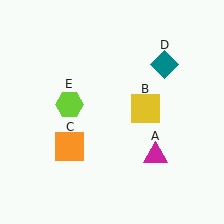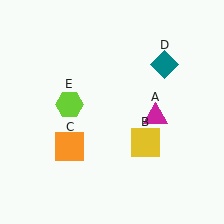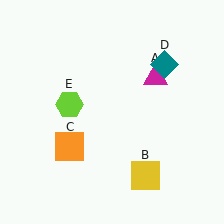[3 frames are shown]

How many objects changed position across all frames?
2 objects changed position: magenta triangle (object A), yellow square (object B).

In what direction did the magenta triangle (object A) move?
The magenta triangle (object A) moved up.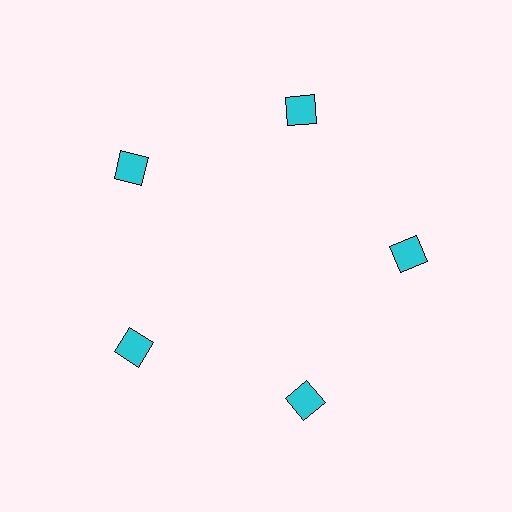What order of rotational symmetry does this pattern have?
This pattern has 5-fold rotational symmetry.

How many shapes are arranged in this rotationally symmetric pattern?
There are 5 shapes, arranged in 5 groups of 1.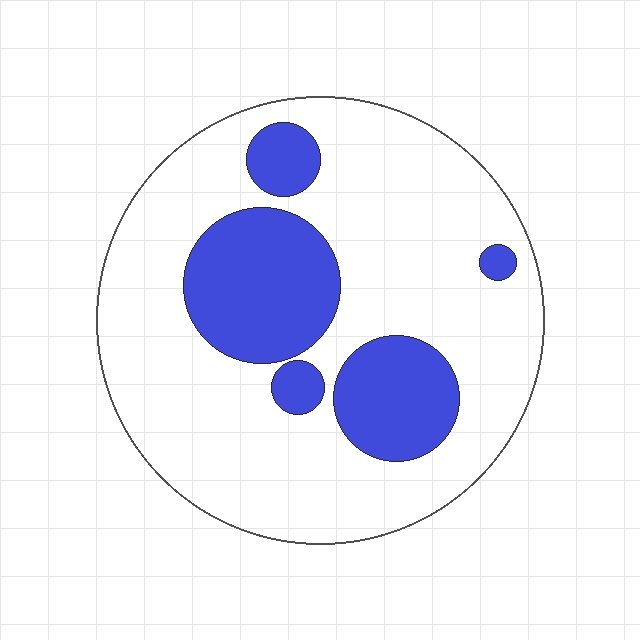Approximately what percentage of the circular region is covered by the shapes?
Approximately 25%.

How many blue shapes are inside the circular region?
5.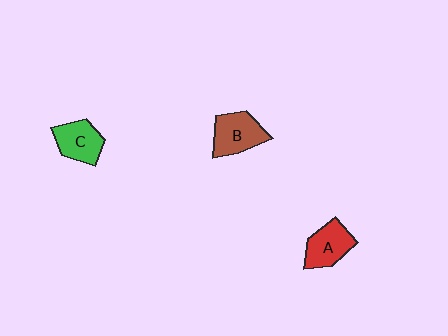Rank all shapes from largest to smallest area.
From largest to smallest: B (brown), C (green), A (red).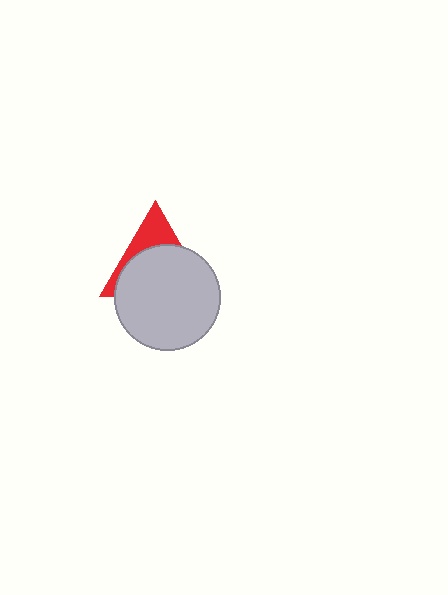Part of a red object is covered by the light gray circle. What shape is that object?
It is a triangle.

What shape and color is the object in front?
The object in front is a light gray circle.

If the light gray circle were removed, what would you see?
You would see the complete red triangle.